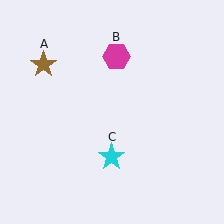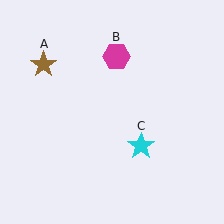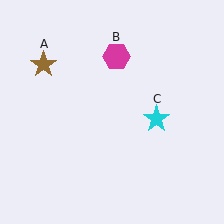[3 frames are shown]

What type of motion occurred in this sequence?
The cyan star (object C) rotated counterclockwise around the center of the scene.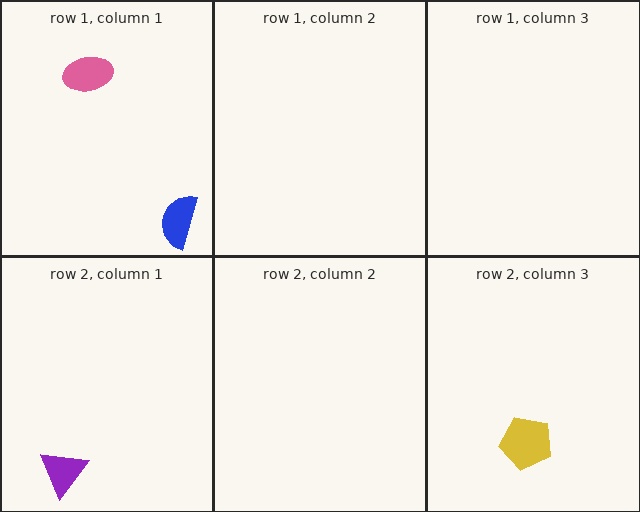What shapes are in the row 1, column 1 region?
The blue semicircle, the pink ellipse.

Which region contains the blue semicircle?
The row 1, column 1 region.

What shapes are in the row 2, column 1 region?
The purple triangle.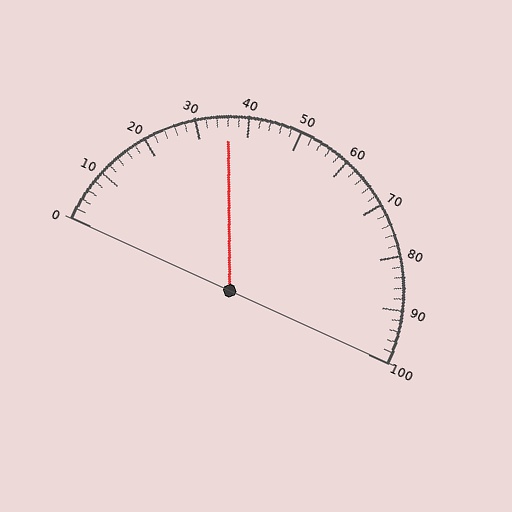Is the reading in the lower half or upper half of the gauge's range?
The reading is in the lower half of the range (0 to 100).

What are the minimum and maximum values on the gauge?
The gauge ranges from 0 to 100.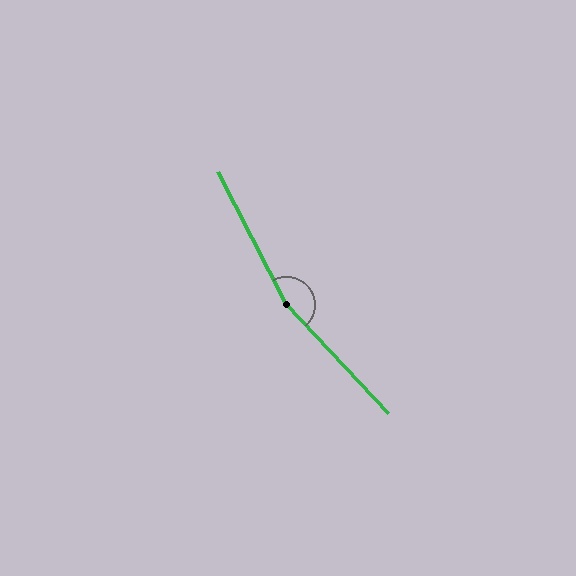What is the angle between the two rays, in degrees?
Approximately 164 degrees.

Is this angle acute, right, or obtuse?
It is obtuse.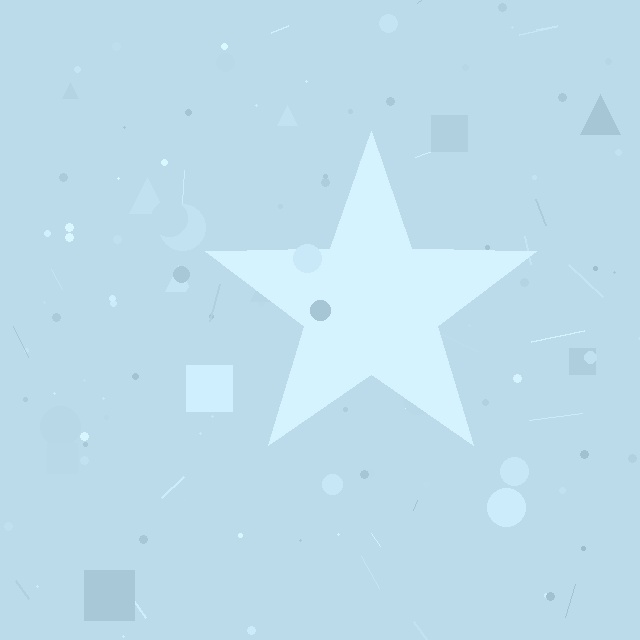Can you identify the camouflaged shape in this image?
The camouflaged shape is a star.